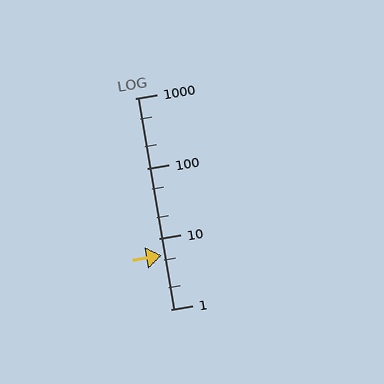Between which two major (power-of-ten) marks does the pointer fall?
The pointer is between 1 and 10.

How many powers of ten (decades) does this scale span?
The scale spans 3 decades, from 1 to 1000.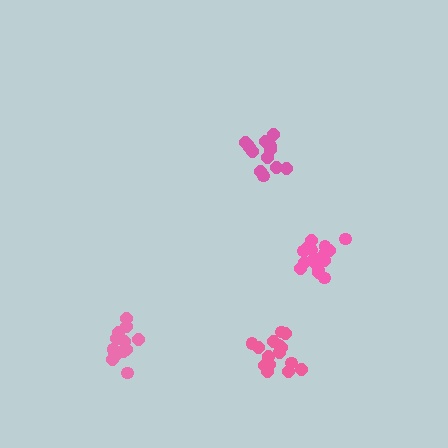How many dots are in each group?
Group 1: 13 dots, Group 2: 16 dots, Group 3: 16 dots, Group 4: 14 dots (59 total).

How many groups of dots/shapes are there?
There are 4 groups.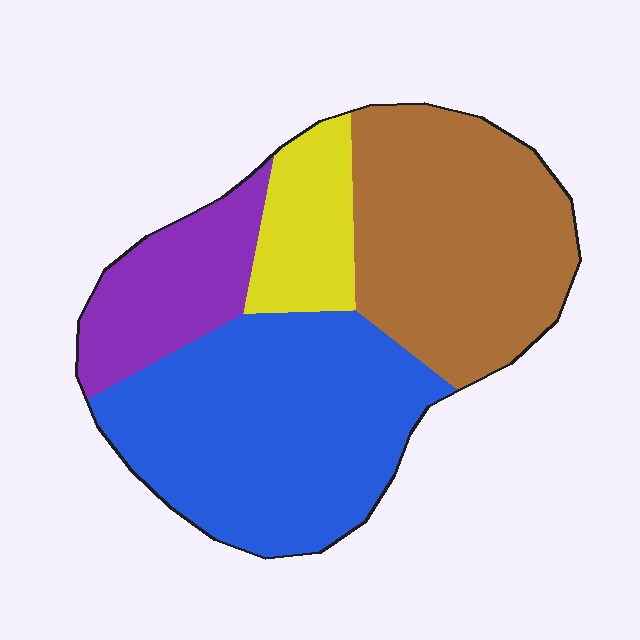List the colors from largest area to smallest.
From largest to smallest: blue, brown, purple, yellow.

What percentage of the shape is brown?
Brown covers 34% of the shape.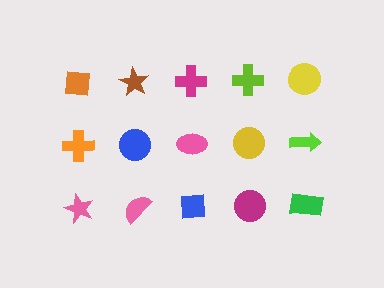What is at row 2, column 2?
A blue circle.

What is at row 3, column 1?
A pink star.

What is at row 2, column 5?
A lime arrow.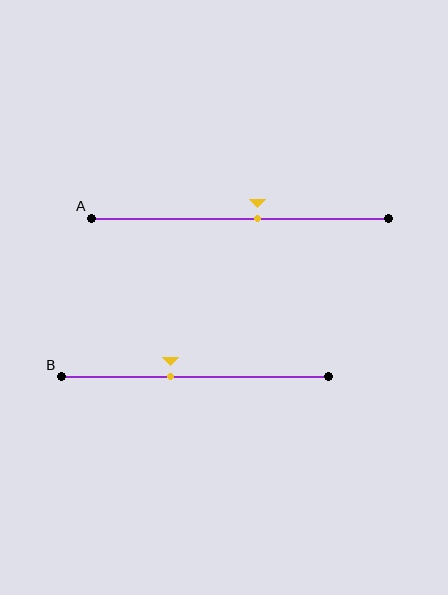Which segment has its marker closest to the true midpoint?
Segment A has its marker closest to the true midpoint.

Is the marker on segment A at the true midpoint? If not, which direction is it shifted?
No, the marker on segment A is shifted to the right by about 6% of the segment length.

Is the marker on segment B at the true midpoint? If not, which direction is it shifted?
No, the marker on segment B is shifted to the left by about 9% of the segment length.